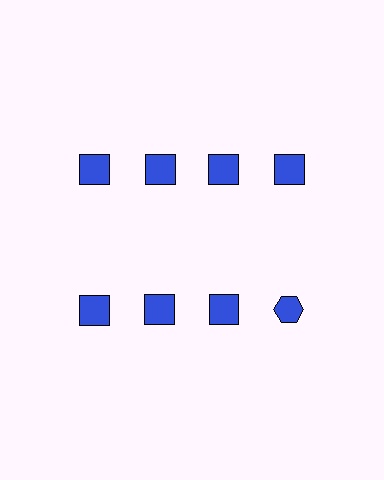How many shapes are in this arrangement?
There are 8 shapes arranged in a grid pattern.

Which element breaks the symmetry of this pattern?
The blue hexagon in the second row, second from right column breaks the symmetry. All other shapes are blue squares.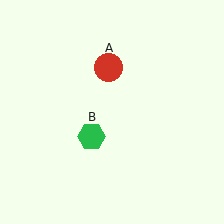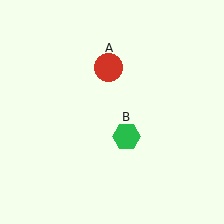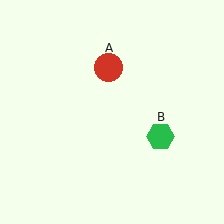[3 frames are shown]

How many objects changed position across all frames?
1 object changed position: green hexagon (object B).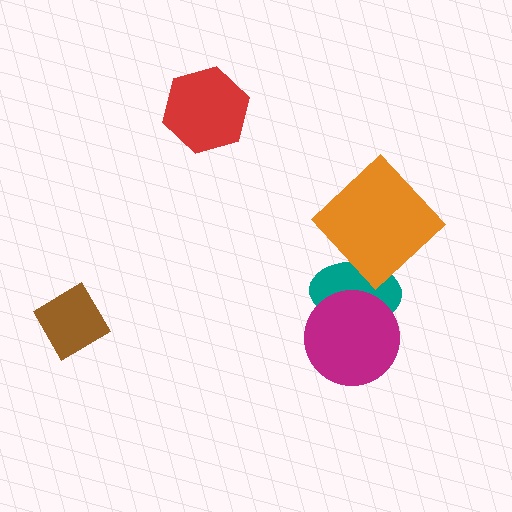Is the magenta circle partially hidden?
No, no other shape covers it.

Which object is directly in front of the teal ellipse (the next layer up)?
The orange diamond is directly in front of the teal ellipse.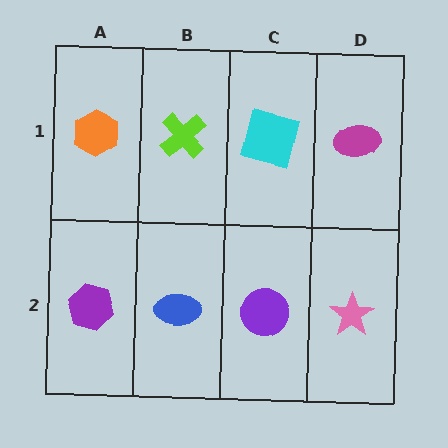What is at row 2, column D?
A pink star.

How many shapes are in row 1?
4 shapes.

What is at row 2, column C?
A purple circle.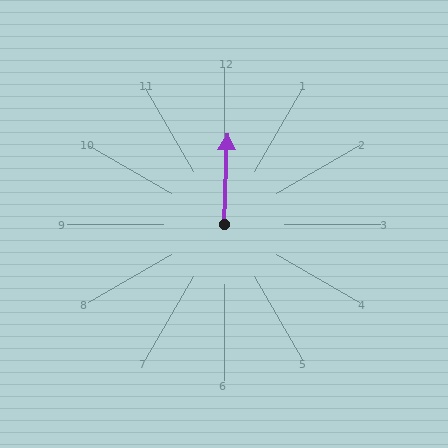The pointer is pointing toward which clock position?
Roughly 12 o'clock.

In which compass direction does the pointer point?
North.